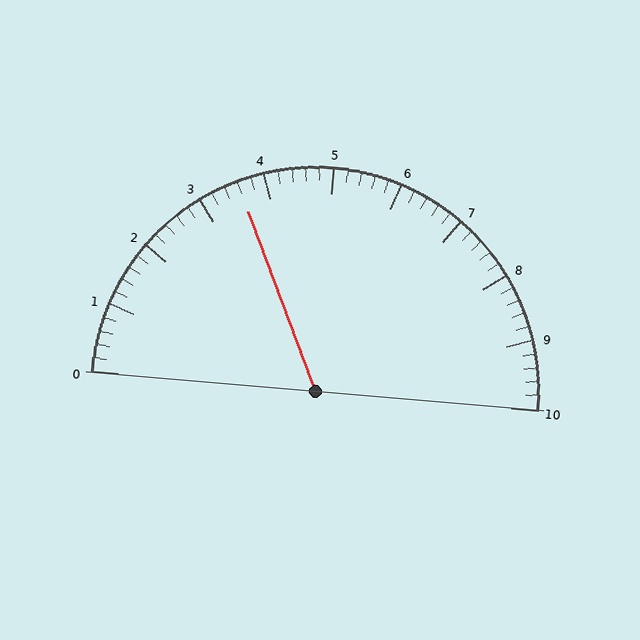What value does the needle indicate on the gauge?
The needle indicates approximately 3.6.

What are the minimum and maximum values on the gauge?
The gauge ranges from 0 to 10.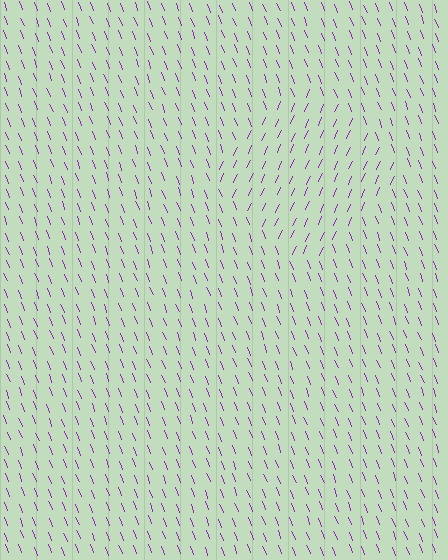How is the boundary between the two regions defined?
The boundary is defined purely by a change in line orientation (approximately 45 degrees difference). All lines are the same color and thickness.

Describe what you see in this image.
The image is filled with small purple line segments. A diamond region in the image has lines oriented differently from the surrounding lines, creating a visible texture boundary.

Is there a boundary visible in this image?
Yes, there is a texture boundary formed by a change in line orientation.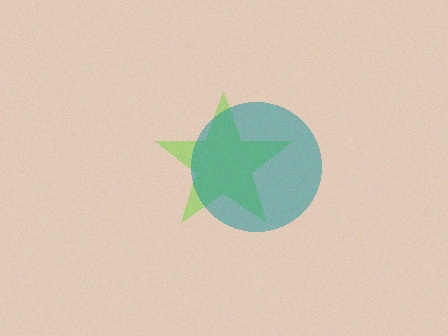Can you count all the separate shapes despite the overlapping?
Yes, there are 2 separate shapes.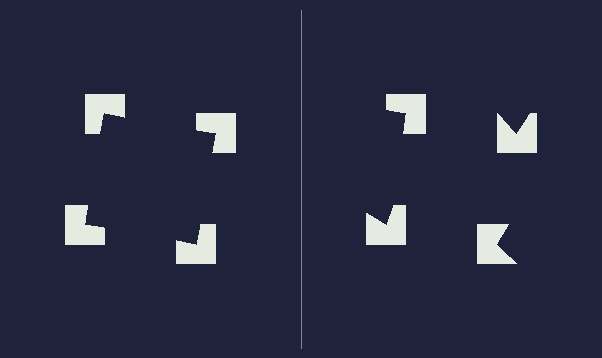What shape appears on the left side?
An illusory square.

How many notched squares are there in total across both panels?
8 — 4 on each side.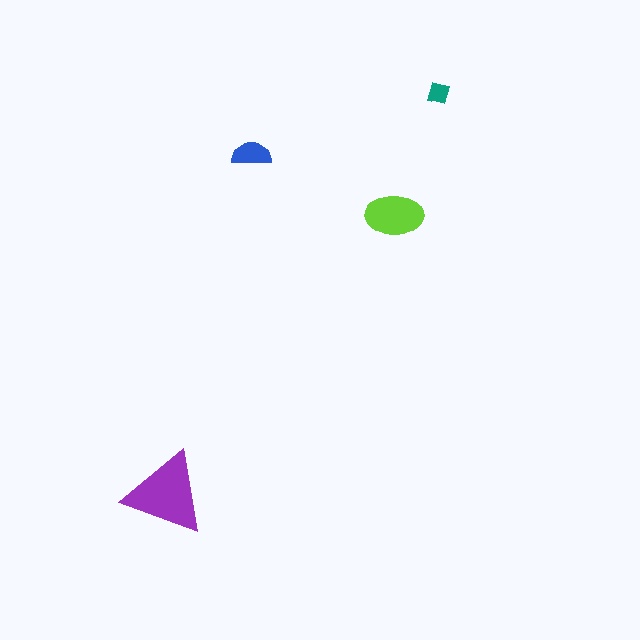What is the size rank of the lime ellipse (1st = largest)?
2nd.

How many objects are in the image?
There are 4 objects in the image.